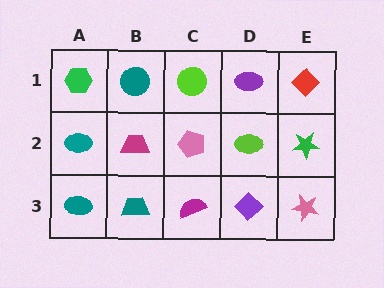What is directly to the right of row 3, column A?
A teal trapezoid.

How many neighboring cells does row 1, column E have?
2.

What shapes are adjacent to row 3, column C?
A pink pentagon (row 2, column C), a teal trapezoid (row 3, column B), a purple diamond (row 3, column D).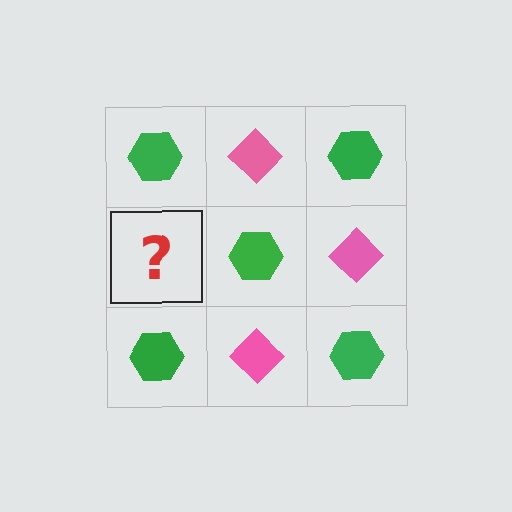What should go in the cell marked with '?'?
The missing cell should contain a pink diamond.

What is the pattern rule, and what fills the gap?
The rule is that it alternates green hexagon and pink diamond in a checkerboard pattern. The gap should be filled with a pink diamond.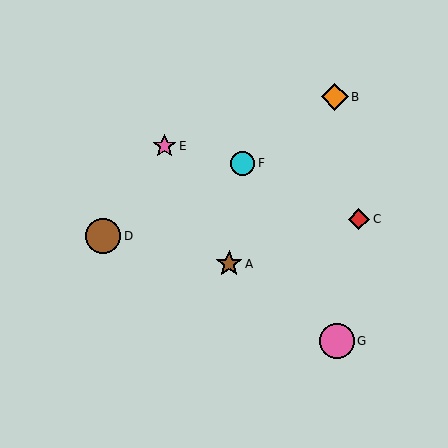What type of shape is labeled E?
Shape E is a pink star.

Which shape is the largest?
The brown circle (labeled D) is the largest.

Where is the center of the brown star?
The center of the brown star is at (229, 264).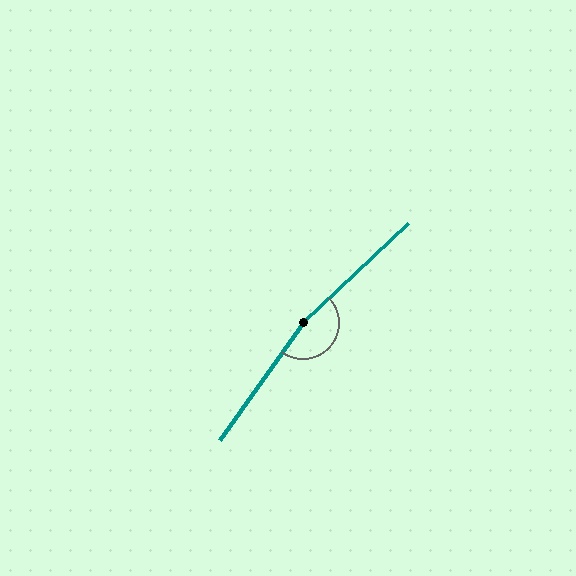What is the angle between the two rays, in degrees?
Approximately 169 degrees.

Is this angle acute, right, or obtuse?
It is obtuse.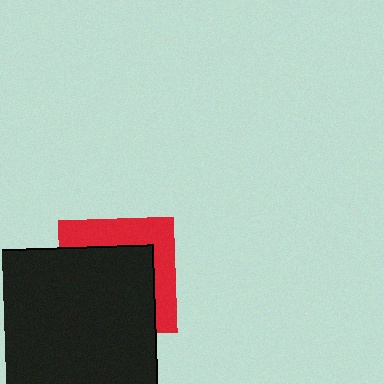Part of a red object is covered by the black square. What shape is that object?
It is a square.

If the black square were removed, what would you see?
You would see the complete red square.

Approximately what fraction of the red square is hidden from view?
Roughly 61% of the red square is hidden behind the black square.